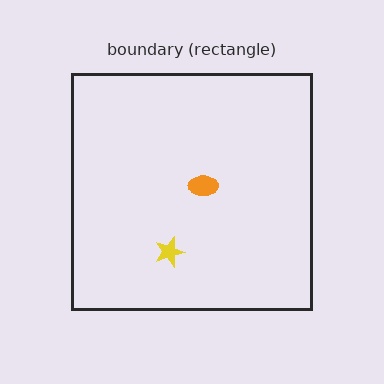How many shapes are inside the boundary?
2 inside, 0 outside.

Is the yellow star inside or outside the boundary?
Inside.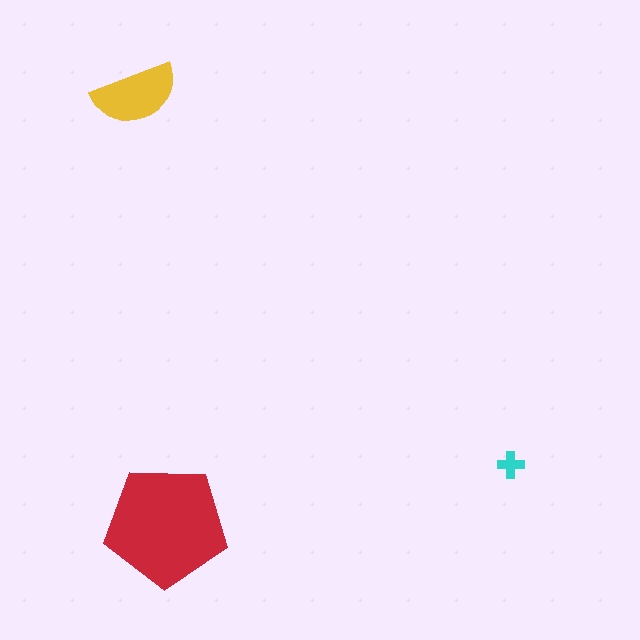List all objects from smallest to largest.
The cyan cross, the yellow semicircle, the red pentagon.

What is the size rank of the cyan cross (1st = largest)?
3rd.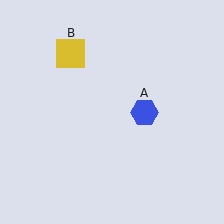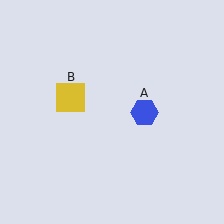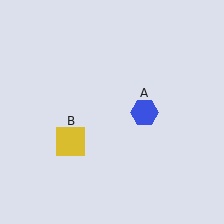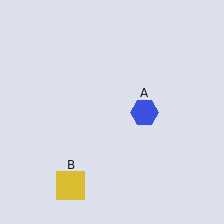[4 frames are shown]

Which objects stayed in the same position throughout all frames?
Blue hexagon (object A) remained stationary.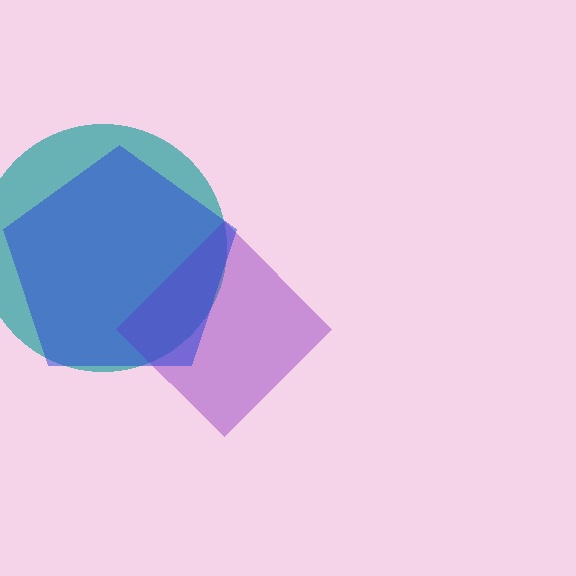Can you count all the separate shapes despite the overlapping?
Yes, there are 3 separate shapes.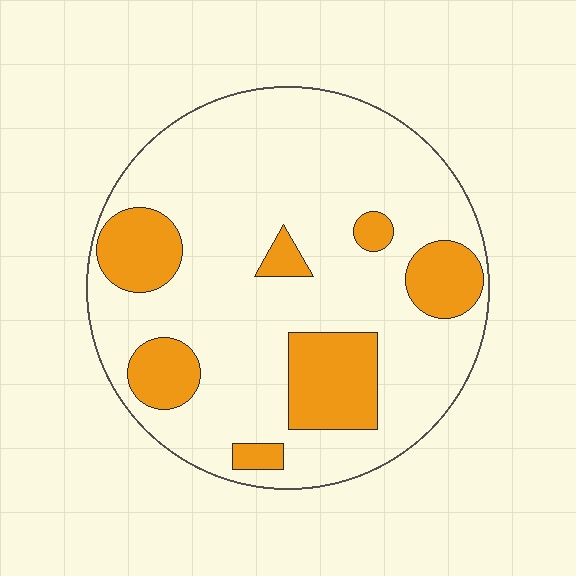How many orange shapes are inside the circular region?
7.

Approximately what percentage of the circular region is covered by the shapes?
Approximately 20%.